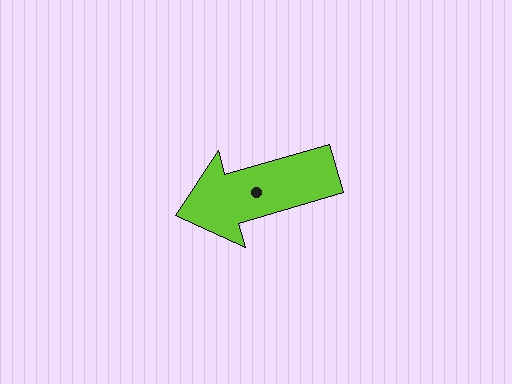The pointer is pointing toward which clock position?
Roughly 8 o'clock.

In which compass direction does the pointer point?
West.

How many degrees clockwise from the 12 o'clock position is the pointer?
Approximately 254 degrees.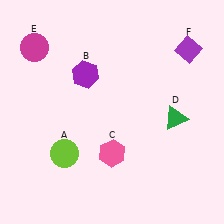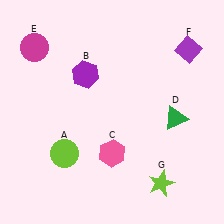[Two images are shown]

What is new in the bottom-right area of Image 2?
A lime star (G) was added in the bottom-right area of Image 2.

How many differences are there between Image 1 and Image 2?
There is 1 difference between the two images.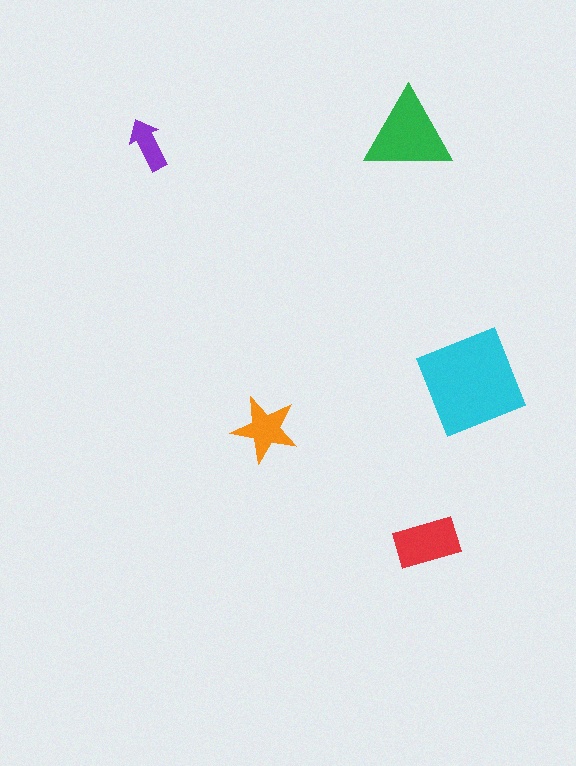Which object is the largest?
The cyan square.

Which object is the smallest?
The purple arrow.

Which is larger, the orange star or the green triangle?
The green triangle.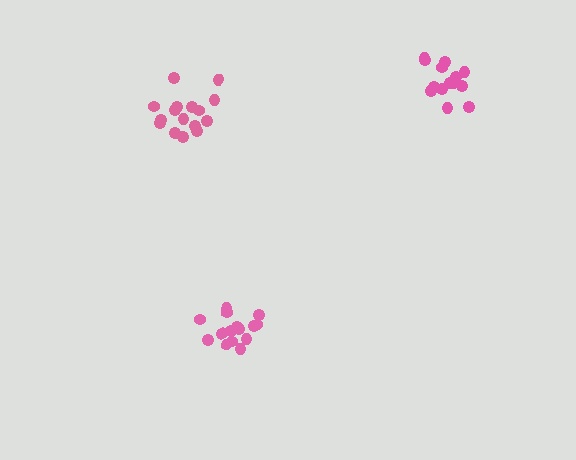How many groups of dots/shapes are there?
There are 3 groups.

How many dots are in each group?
Group 1: 16 dots, Group 2: 15 dots, Group 3: 14 dots (45 total).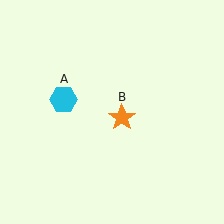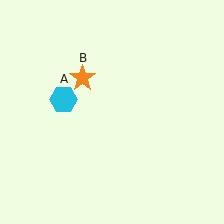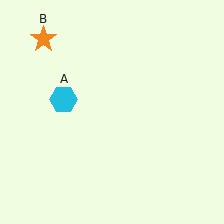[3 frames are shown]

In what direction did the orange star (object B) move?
The orange star (object B) moved up and to the left.